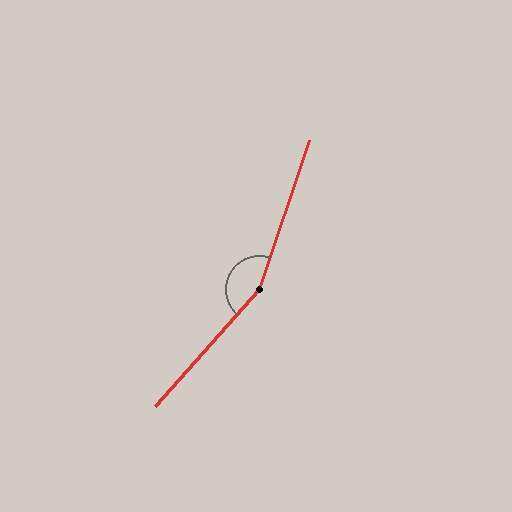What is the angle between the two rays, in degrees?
Approximately 157 degrees.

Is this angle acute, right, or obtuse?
It is obtuse.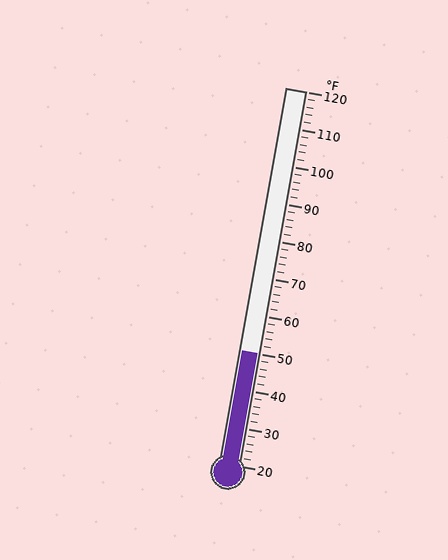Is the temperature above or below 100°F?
The temperature is below 100°F.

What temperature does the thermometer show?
The thermometer shows approximately 50°F.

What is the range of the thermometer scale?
The thermometer scale ranges from 20°F to 120°F.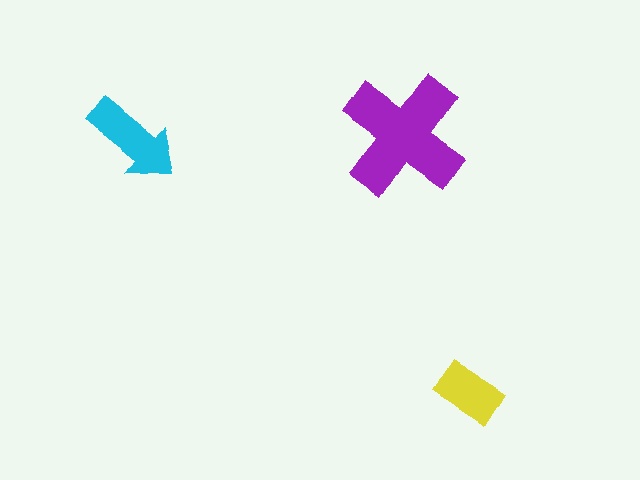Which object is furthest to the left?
The cyan arrow is leftmost.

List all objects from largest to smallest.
The purple cross, the cyan arrow, the yellow rectangle.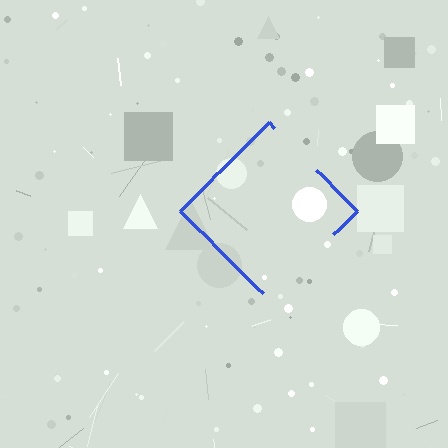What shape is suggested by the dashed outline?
The dashed outline suggests a diamond.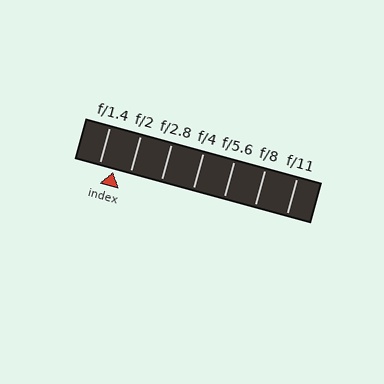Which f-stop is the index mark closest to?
The index mark is closest to f/1.4.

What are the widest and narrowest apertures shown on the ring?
The widest aperture shown is f/1.4 and the narrowest is f/11.